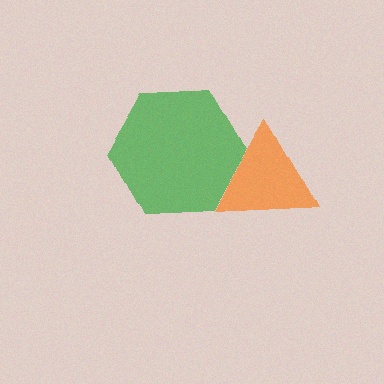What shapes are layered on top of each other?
The layered shapes are: a green hexagon, an orange triangle.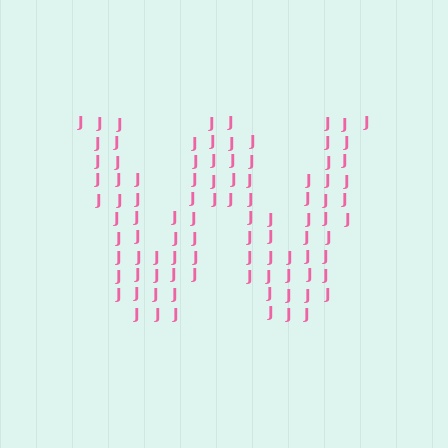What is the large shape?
The large shape is the letter W.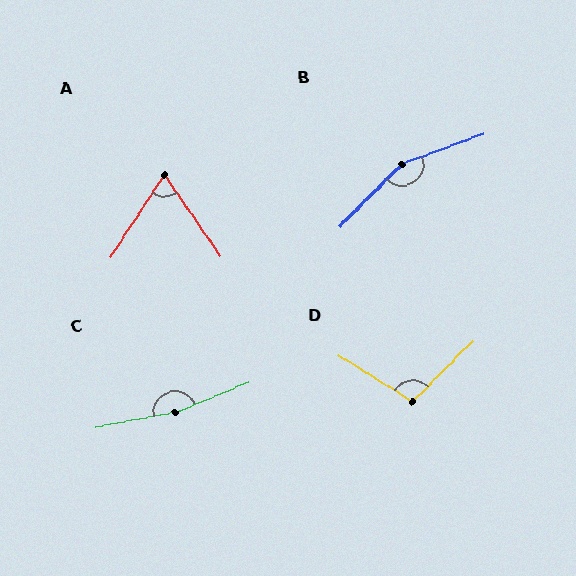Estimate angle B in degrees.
Approximately 155 degrees.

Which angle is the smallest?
A, at approximately 67 degrees.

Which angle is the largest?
C, at approximately 168 degrees.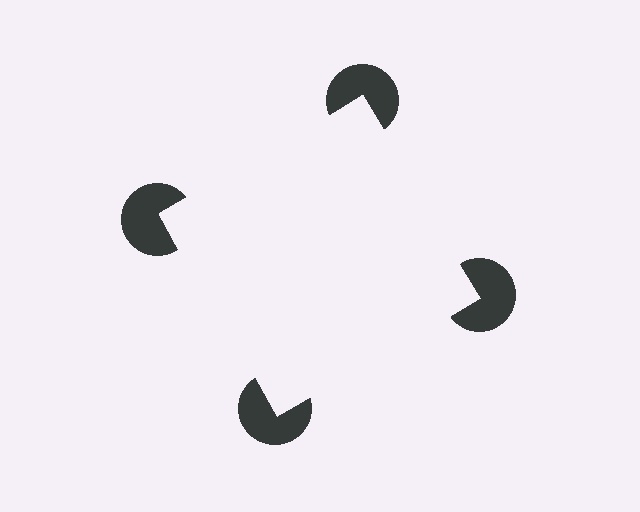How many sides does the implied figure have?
4 sides.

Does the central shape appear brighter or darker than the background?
It typically appears slightly brighter than the background, even though no actual brightness change is drawn.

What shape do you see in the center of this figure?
An illusory square — its edges are inferred from the aligned wedge cuts in the pac-man discs, not physically drawn.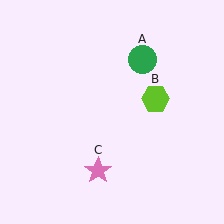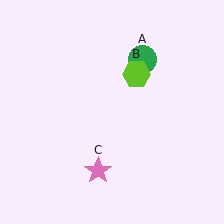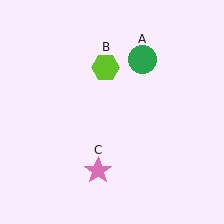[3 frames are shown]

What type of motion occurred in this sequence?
The lime hexagon (object B) rotated counterclockwise around the center of the scene.